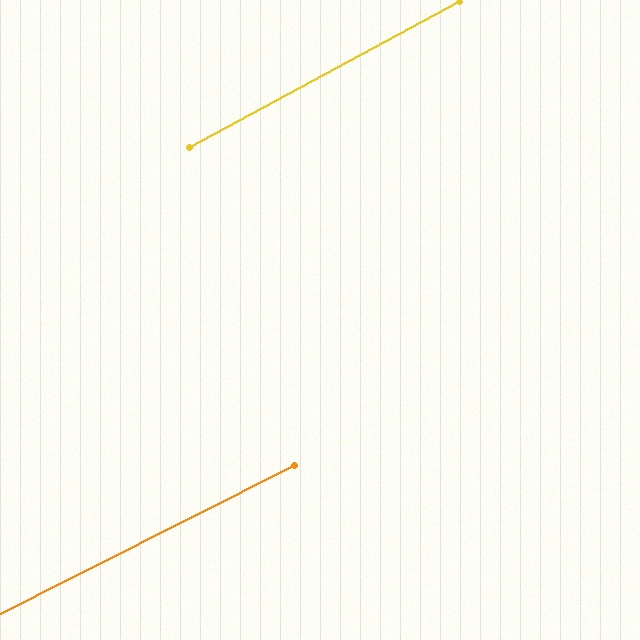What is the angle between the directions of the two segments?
Approximately 2 degrees.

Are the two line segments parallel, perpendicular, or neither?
Parallel — their directions differ by only 1.8°.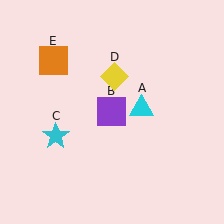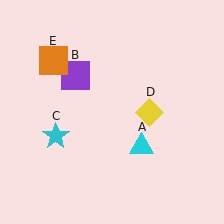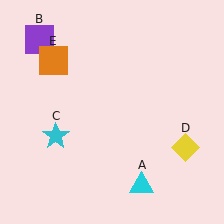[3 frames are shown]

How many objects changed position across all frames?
3 objects changed position: cyan triangle (object A), purple square (object B), yellow diamond (object D).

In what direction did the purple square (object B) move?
The purple square (object B) moved up and to the left.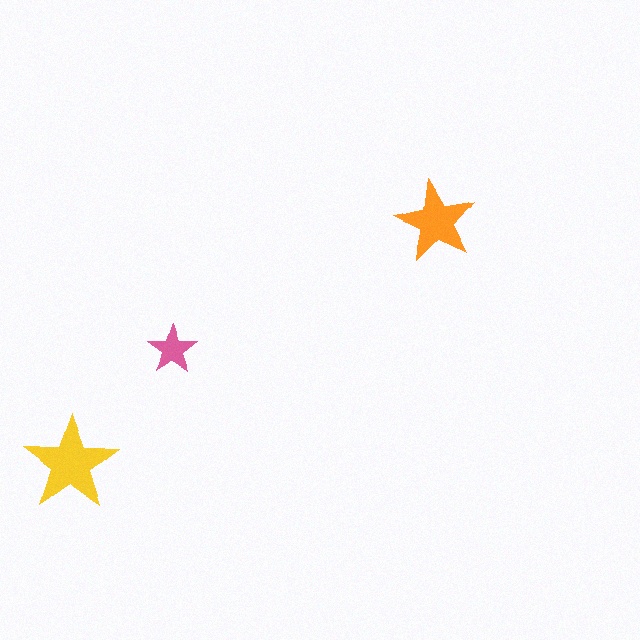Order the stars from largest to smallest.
the yellow one, the orange one, the pink one.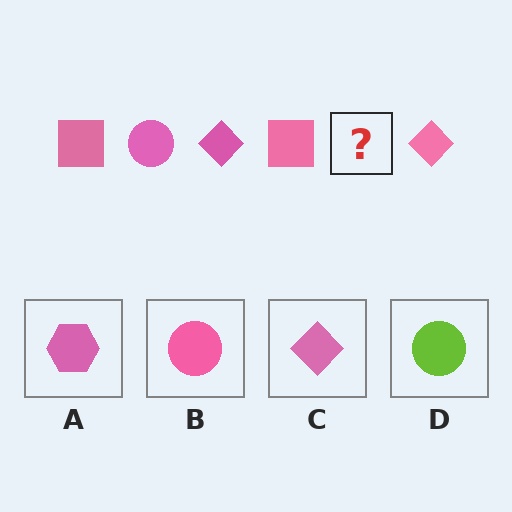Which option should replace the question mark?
Option B.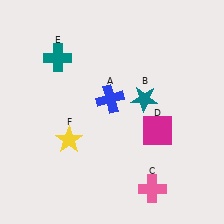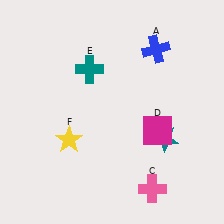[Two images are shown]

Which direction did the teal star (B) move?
The teal star (B) moved down.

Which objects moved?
The objects that moved are: the blue cross (A), the teal star (B), the teal cross (E).